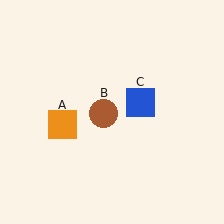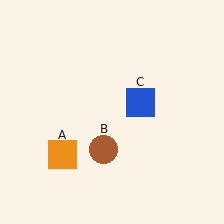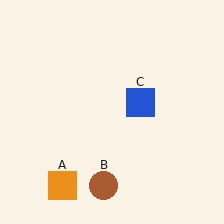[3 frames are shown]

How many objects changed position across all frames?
2 objects changed position: orange square (object A), brown circle (object B).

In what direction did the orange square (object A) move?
The orange square (object A) moved down.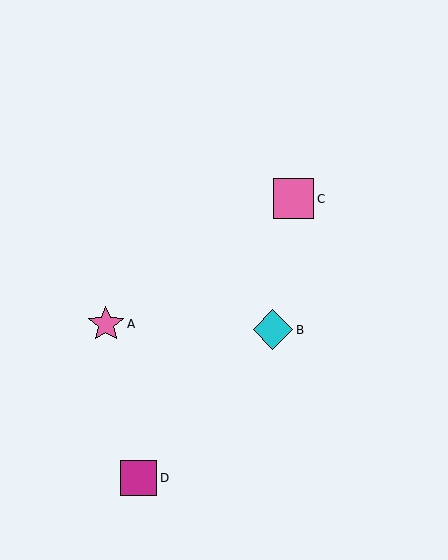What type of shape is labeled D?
Shape D is a magenta square.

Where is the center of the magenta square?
The center of the magenta square is at (139, 478).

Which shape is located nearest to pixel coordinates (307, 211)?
The pink square (labeled C) at (293, 199) is nearest to that location.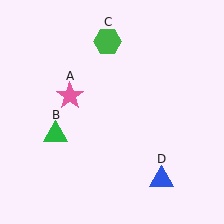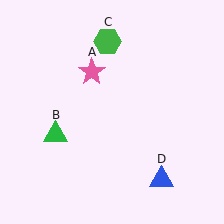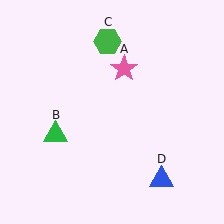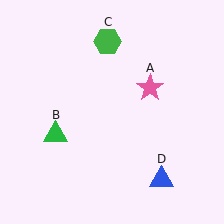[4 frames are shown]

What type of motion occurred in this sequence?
The pink star (object A) rotated clockwise around the center of the scene.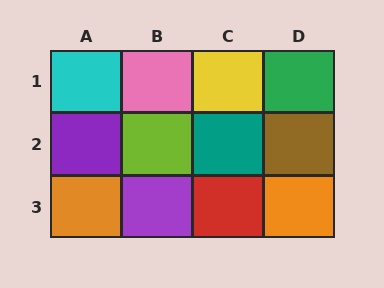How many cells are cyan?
1 cell is cyan.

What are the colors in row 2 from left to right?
Purple, lime, teal, brown.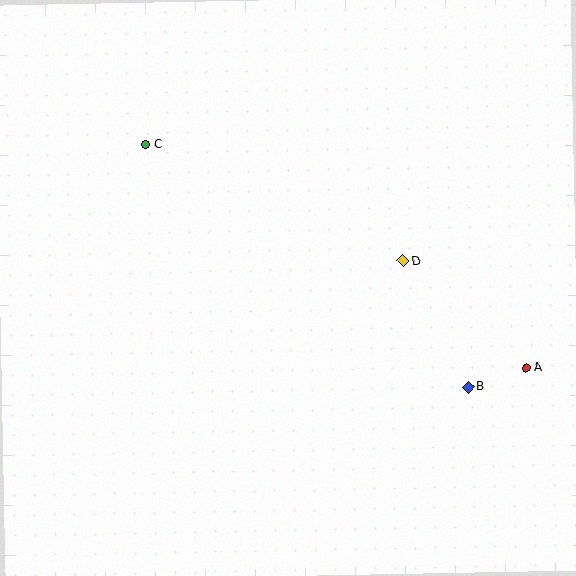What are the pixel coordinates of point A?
Point A is at (526, 367).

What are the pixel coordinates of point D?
Point D is at (403, 260).